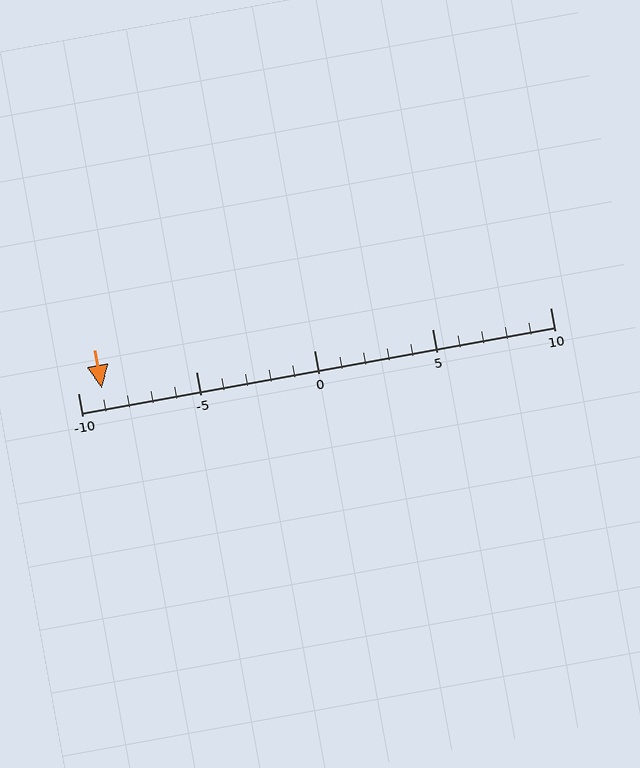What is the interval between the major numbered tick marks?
The major tick marks are spaced 5 units apart.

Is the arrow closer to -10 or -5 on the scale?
The arrow is closer to -10.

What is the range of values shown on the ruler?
The ruler shows values from -10 to 10.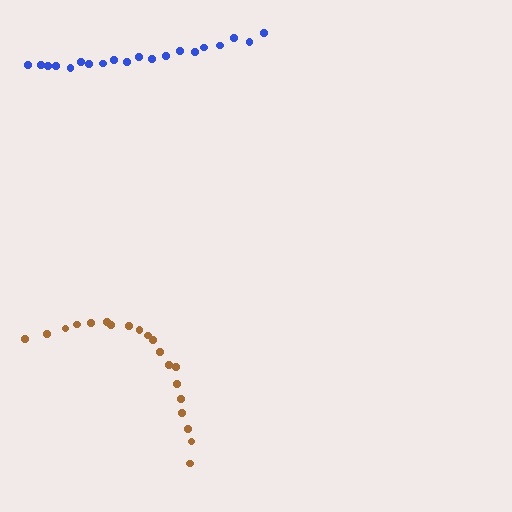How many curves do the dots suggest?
There are 2 distinct paths.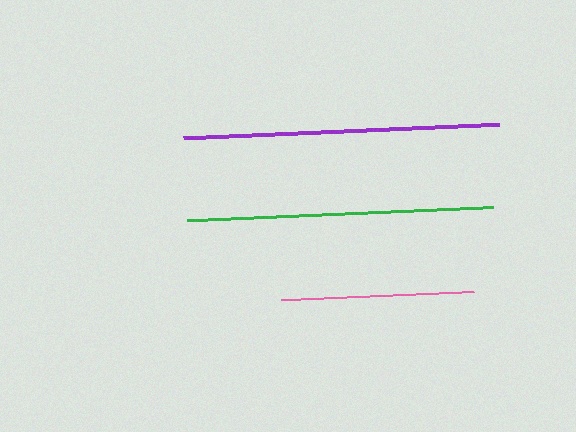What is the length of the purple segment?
The purple segment is approximately 316 pixels long.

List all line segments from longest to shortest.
From longest to shortest: purple, green, pink.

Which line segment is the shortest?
The pink line is the shortest at approximately 193 pixels.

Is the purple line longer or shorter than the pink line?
The purple line is longer than the pink line.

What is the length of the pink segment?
The pink segment is approximately 193 pixels long.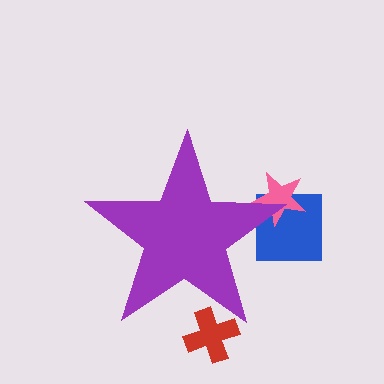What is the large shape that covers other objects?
A purple star.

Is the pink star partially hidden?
Yes, the pink star is partially hidden behind the purple star.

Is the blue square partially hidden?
Yes, the blue square is partially hidden behind the purple star.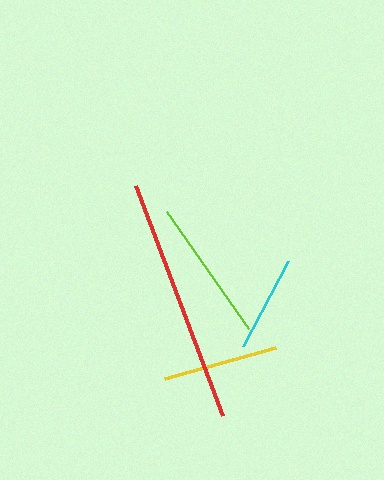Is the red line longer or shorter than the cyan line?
The red line is longer than the cyan line.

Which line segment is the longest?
The red line is the longest at approximately 245 pixels.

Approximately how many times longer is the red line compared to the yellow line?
The red line is approximately 2.1 times the length of the yellow line.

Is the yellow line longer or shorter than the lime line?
The lime line is longer than the yellow line.